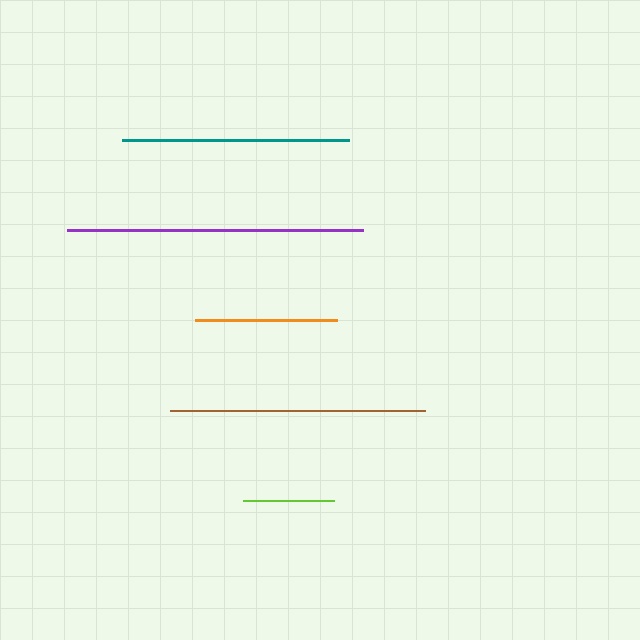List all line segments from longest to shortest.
From longest to shortest: purple, brown, teal, orange, lime.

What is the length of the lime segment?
The lime segment is approximately 92 pixels long.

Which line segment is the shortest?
The lime line is the shortest at approximately 92 pixels.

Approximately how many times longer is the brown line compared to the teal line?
The brown line is approximately 1.1 times the length of the teal line.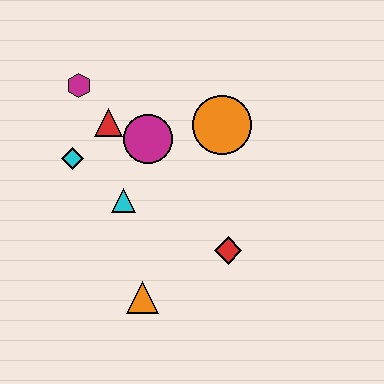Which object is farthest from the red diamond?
The magenta hexagon is farthest from the red diamond.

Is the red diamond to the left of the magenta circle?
No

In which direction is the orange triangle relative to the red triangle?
The orange triangle is below the red triangle.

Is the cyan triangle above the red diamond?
Yes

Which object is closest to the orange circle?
The magenta circle is closest to the orange circle.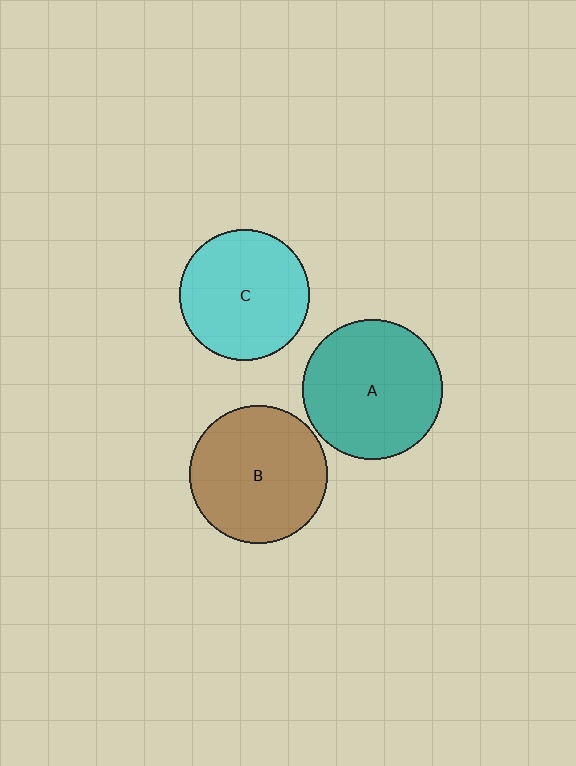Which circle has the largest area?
Circle A (teal).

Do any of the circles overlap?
No, none of the circles overlap.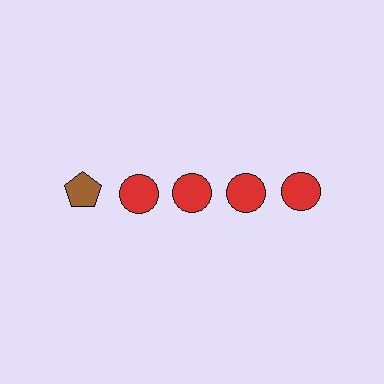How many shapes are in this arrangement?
There are 5 shapes arranged in a grid pattern.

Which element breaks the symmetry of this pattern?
The brown pentagon in the top row, leftmost column breaks the symmetry. All other shapes are red circles.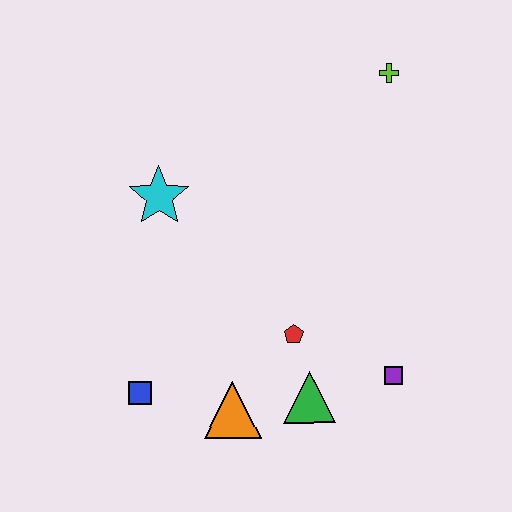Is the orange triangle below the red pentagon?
Yes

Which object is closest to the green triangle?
The red pentagon is closest to the green triangle.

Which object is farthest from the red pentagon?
The lime cross is farthest from the red pentagon.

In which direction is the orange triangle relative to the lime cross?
The orange triangle is below the lime cross.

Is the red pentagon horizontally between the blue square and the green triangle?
Yes